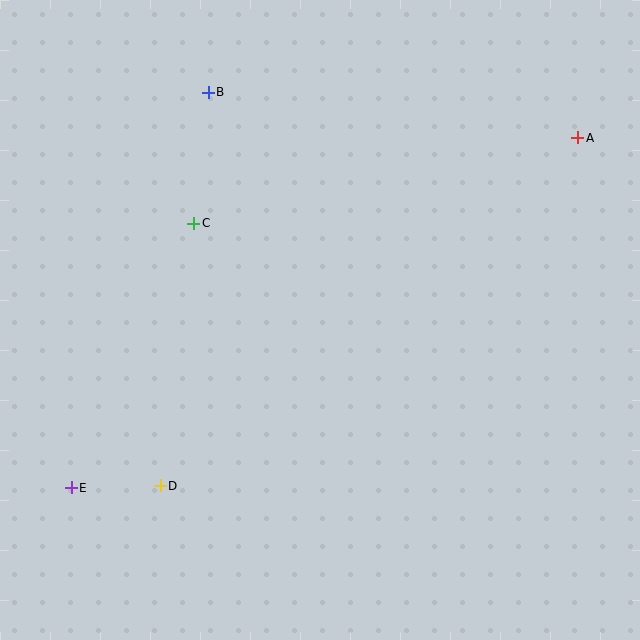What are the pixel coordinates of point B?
Point B is at (208, 92).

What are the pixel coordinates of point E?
Point E is at (71, 488).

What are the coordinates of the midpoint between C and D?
The midpoint between C and D is at (177, 355).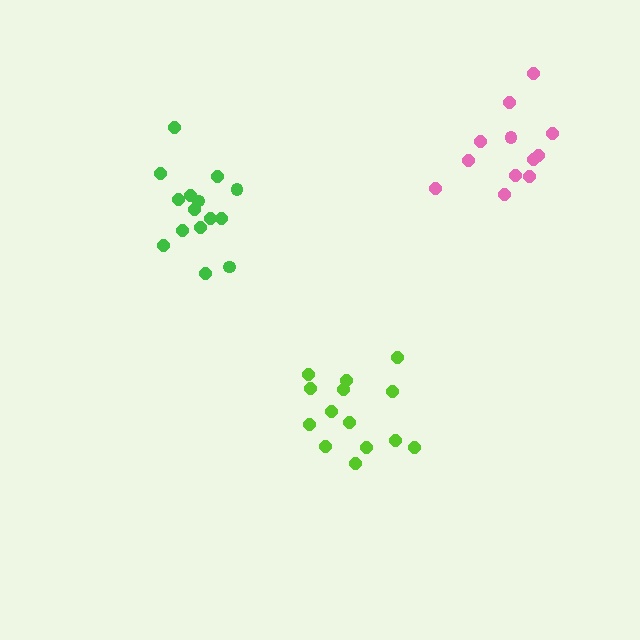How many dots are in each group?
Group 1: 14 dots, Group 2: 12 dots, Group 3: 16 dots (42 total).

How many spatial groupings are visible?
There are 3 spatial groupings.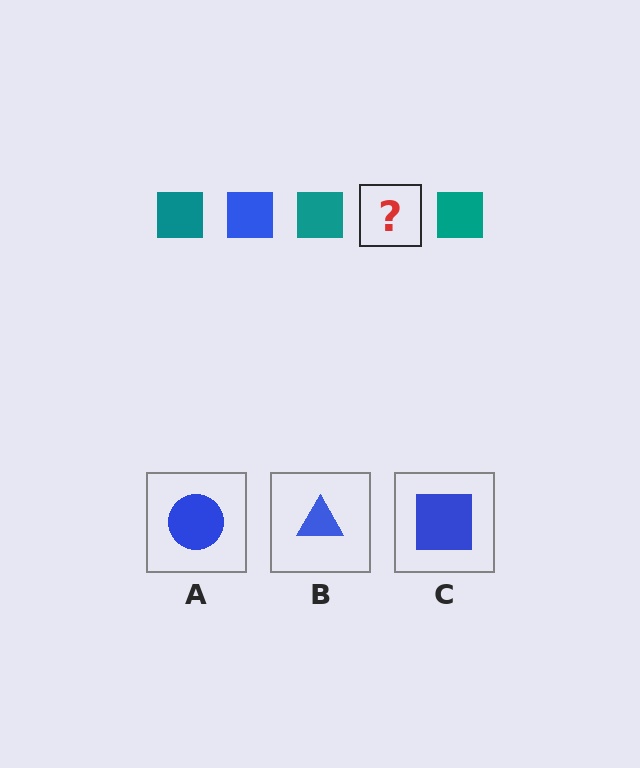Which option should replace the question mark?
Option C.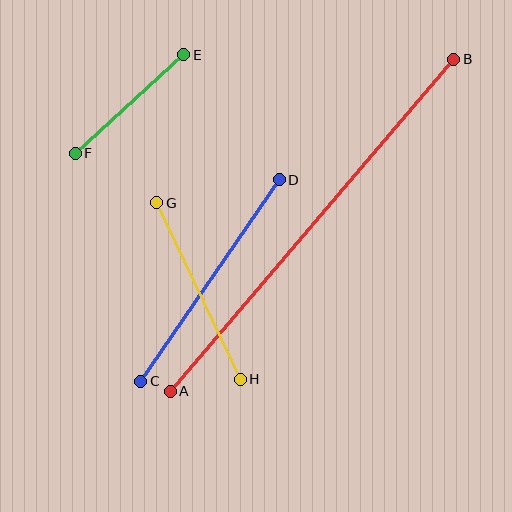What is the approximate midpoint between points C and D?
The midpoint is at approximately (210, 280) pixels.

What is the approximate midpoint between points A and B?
The midpoint is at approximately (312, 225) pixels.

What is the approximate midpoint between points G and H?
The midpoint is at approximately (199, 291) pixels.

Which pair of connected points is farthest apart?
Points A and B are farthest apart.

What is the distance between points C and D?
The distance is approximately 245 pixels.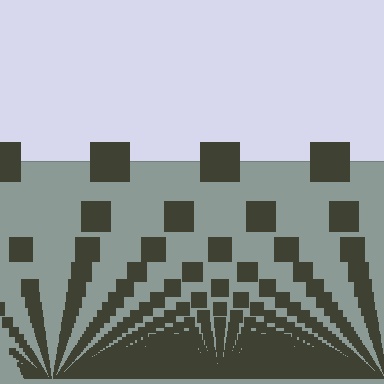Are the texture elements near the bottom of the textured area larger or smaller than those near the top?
Smaller. The gradient is inverted — elements near the bottom are smaller and denser.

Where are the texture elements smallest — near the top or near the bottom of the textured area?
Near the bottom.